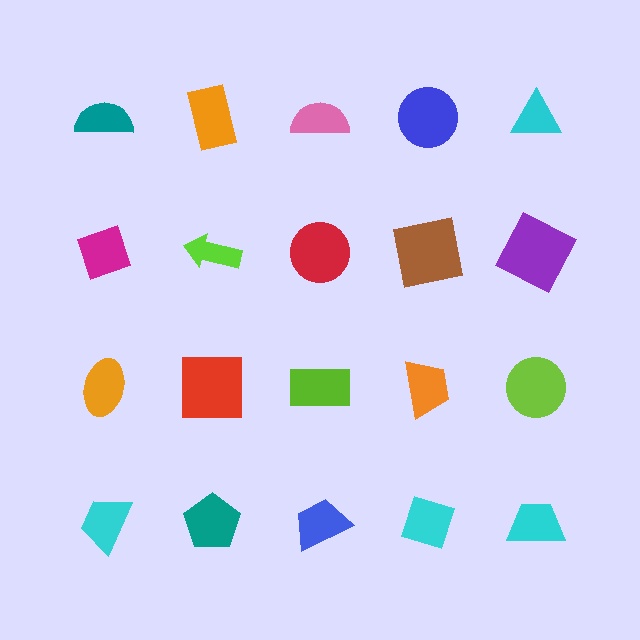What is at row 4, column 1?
A cyan trapezoid.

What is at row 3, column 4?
An orange trapezoid.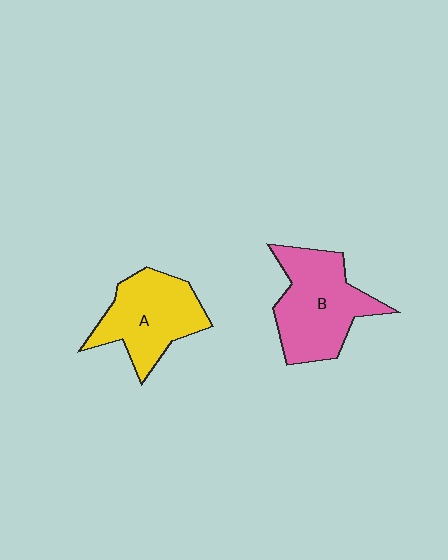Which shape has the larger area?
Shape B (pink).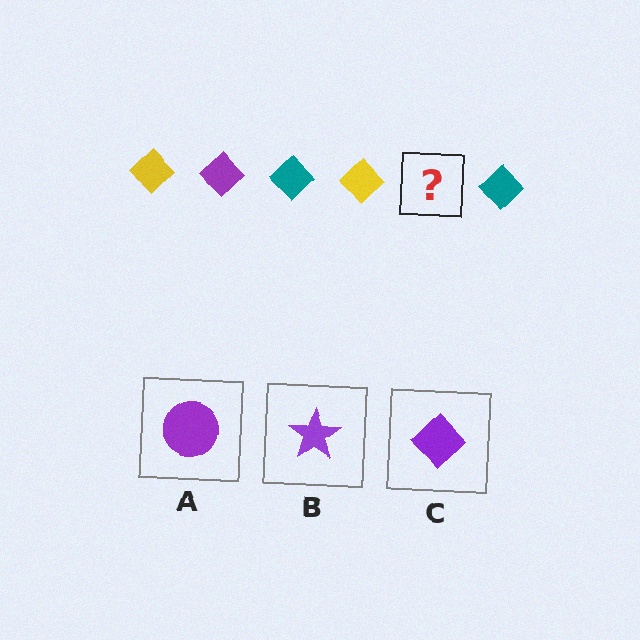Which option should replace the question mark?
Option C.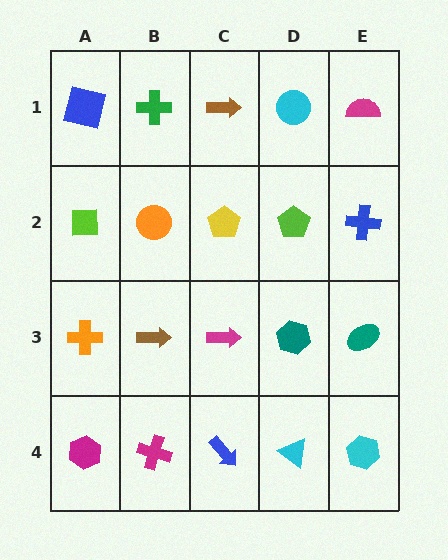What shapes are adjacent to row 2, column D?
A cyan circle (row 1, column D), a teal hexagon (row 3, column D), a yellow pentagon (row 2, column C), a blue cross (row 2, column E).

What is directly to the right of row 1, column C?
A cyan circle.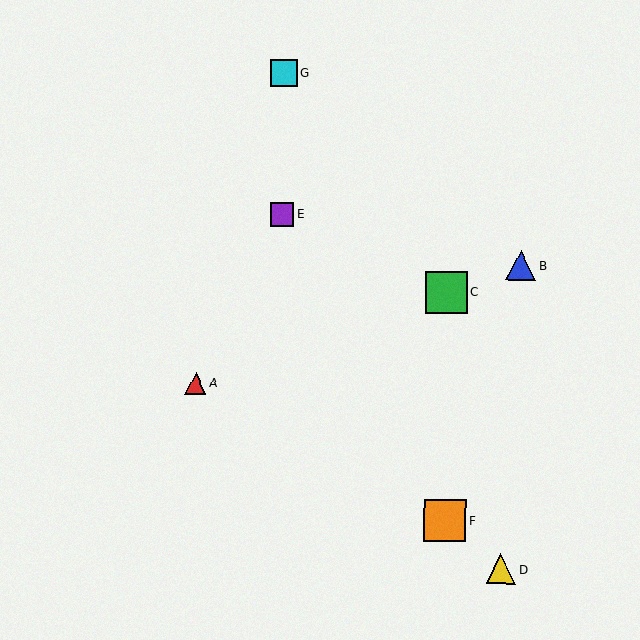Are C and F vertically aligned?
Yes, both are at x≈447.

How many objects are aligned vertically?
2 objects (C, F) are aligned vertically.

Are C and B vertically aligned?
No, C is at x≈447 and B is at x≈521.